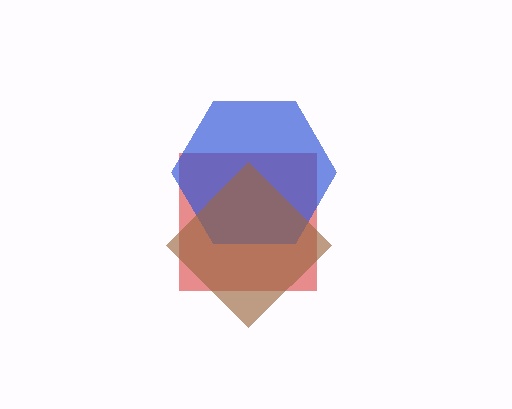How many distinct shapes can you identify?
There are 3 distinct shapes: a red square, a blue hexagon, a brown diamond.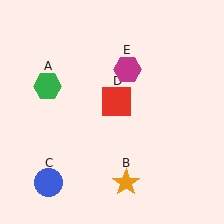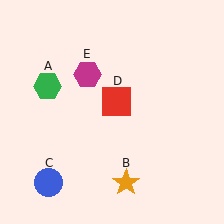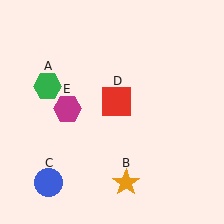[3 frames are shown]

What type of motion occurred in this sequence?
The magenta hexagon (object E) rotated counterclockwise around the center of the scene.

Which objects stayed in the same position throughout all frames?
Green hexagon (object A) and orange star (object B) and blue circle (object C) and red square (object D) remained stationary.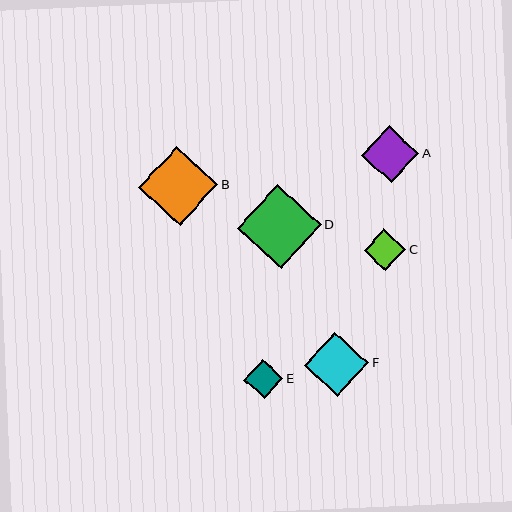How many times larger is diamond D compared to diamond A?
Diamond D is approximately 1.5 times the size of diamond A.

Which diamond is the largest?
Diamond D is the largest with a size of approximately 84 pixels.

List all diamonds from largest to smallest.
From largest to smallest: D, B, F, A, C, E.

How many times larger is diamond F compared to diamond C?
Diamond F is approximately 1.5 times the size of diamond C.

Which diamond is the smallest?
Diamond E is the smallest with a size of approximately 39 pixels.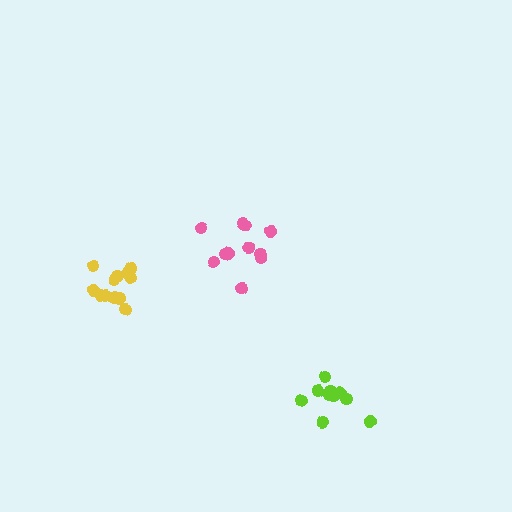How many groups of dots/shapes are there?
There are 3 groups.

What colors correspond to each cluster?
The clusters are colored: pink, yellow, lime.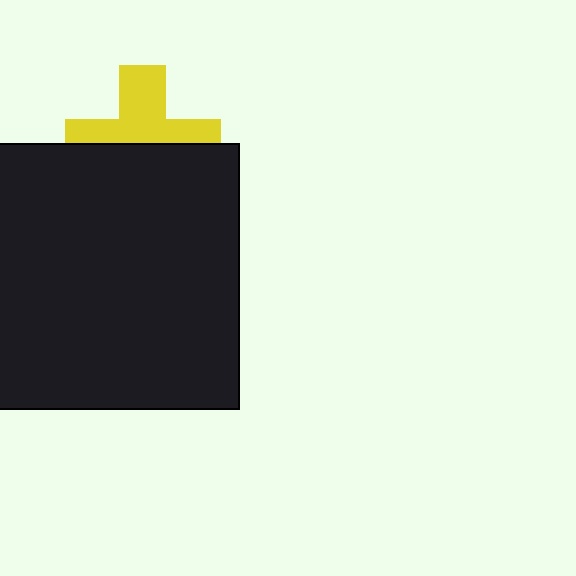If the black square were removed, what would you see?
You would see the complete yellow cross.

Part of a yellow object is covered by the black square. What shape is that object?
It is a cross.